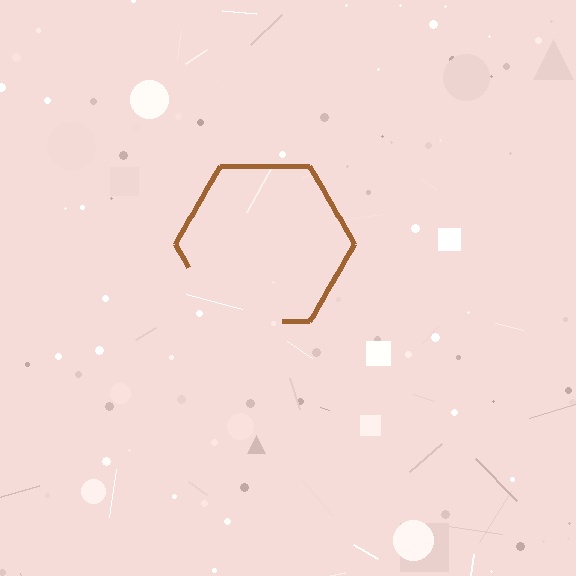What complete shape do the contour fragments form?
The contour fragments form a hexagon.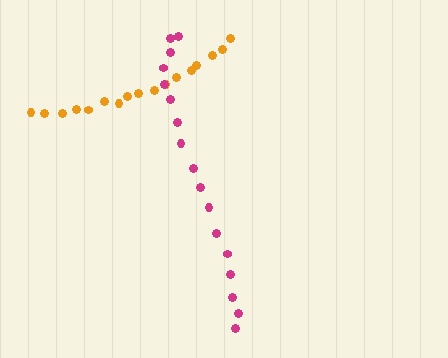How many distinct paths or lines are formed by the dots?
There are 2 distinct paths.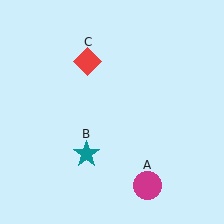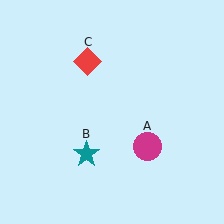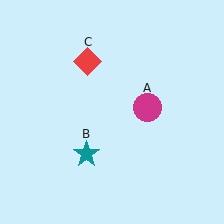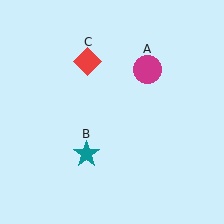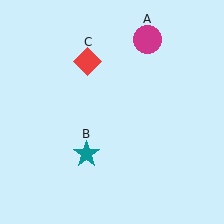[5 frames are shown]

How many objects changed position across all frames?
1 object changed position: magenta circle (object A).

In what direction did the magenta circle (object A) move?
The magenta circle (object A) moved up.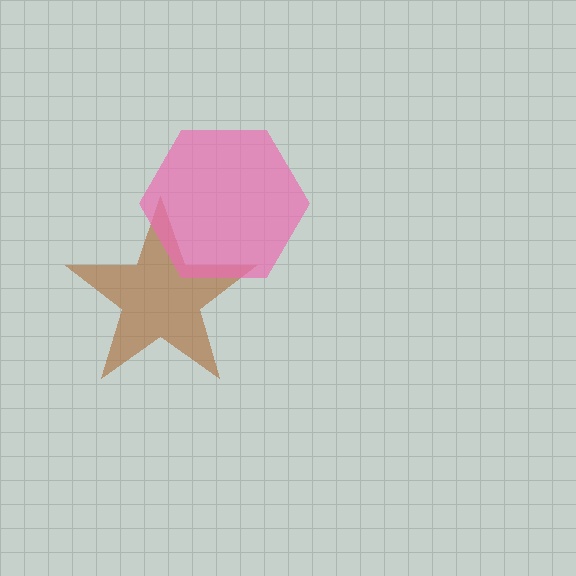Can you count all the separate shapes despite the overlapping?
Yes, there are 2 separate shapes.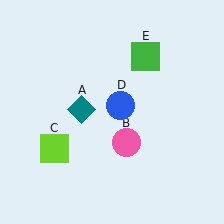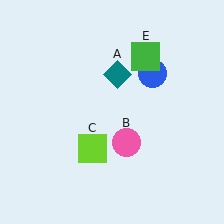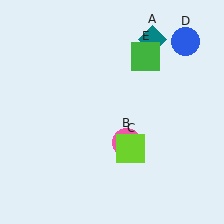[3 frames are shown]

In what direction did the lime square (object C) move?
The lime square (object C) moved right.